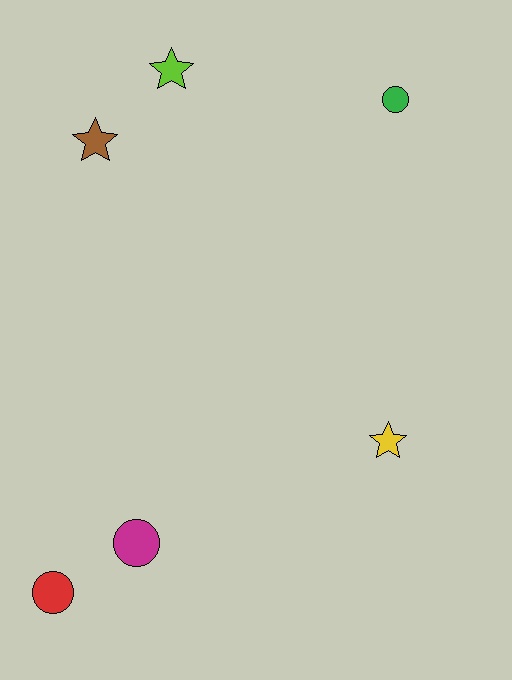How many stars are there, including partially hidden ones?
There are 3 stars.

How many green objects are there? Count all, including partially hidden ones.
There is 1 green object.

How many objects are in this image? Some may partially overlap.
There are 6 objects.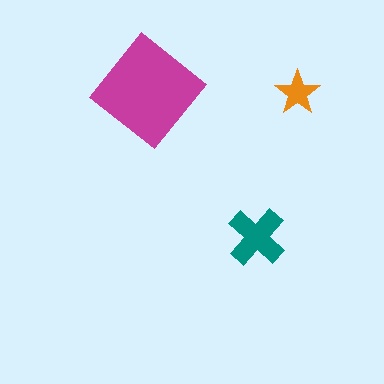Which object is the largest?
The magenta diamond.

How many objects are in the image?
There are 3 objects in the image.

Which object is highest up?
The magenta diamond is topmost.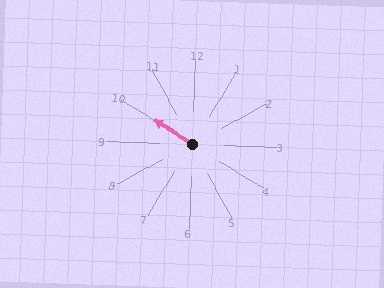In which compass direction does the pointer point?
Northwest.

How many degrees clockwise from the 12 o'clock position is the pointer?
Approximately 300 degrees.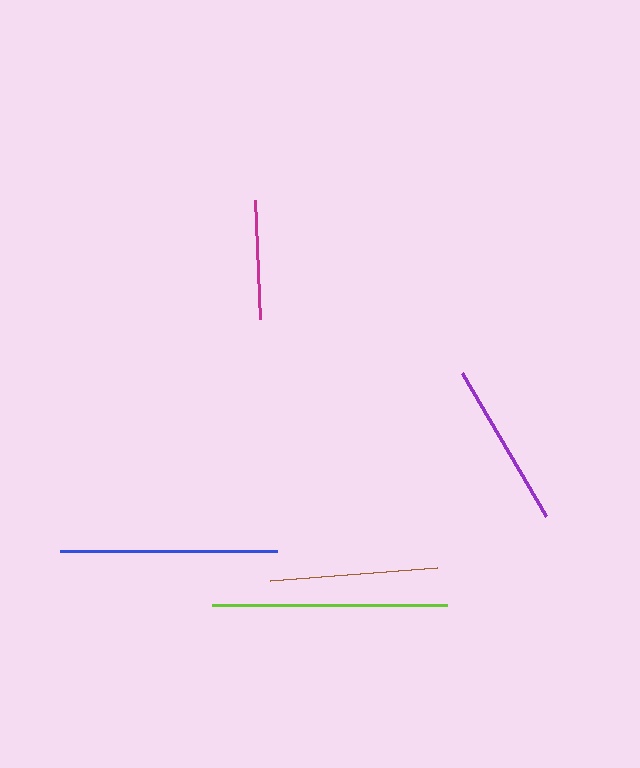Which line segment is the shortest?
The magenta line is the shortest at approximately 119 pixels.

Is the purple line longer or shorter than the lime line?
The lime line is longer than the purple line.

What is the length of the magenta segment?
The magenta segment is approximately 119 pixels long.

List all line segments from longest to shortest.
From longest to shortest: lime, blue, brown, purple, magenta.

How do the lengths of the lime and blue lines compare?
The lime and blue lines are approximately the same length.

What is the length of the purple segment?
The purple segment is approximately 166 pixels long.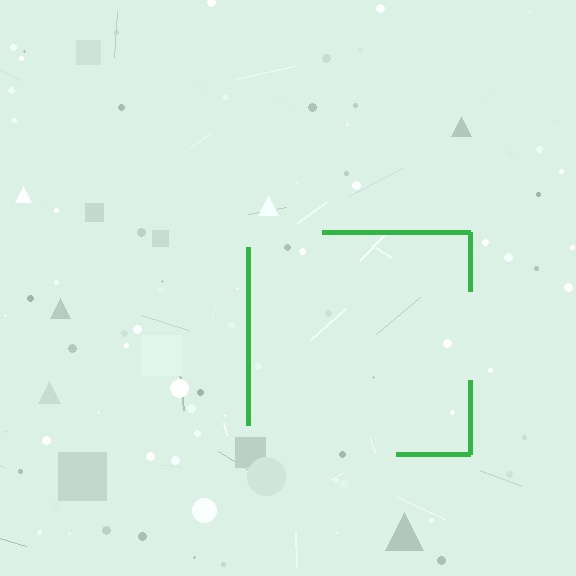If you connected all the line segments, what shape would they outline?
They would outline a square.